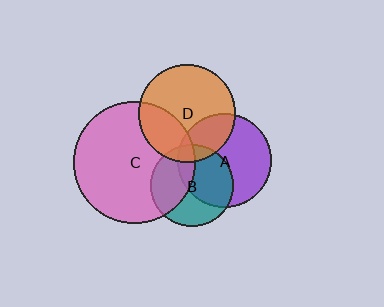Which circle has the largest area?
Circle C (pink).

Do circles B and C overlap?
Yes.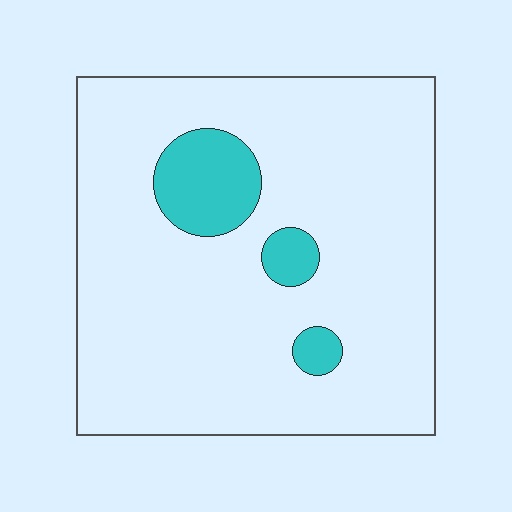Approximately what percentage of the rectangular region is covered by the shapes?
Approximately 10%.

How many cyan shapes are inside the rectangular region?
3.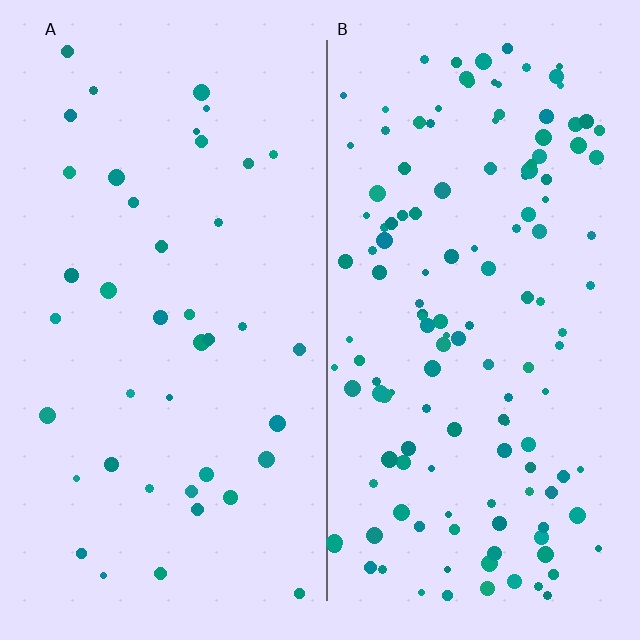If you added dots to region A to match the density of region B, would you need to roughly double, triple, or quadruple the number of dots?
Approximately triple.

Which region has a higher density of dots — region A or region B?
B (the right).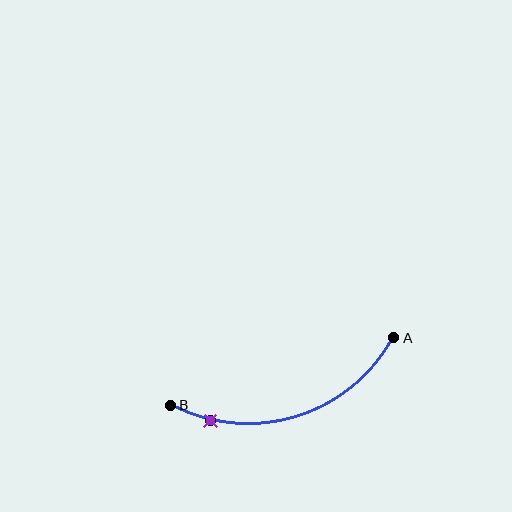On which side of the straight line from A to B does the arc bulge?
The arc bulges below the straight line connecting A and B.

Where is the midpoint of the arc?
The arc midpoint is the point on the curve farthest from the straight line joining A and B. It sits below that line.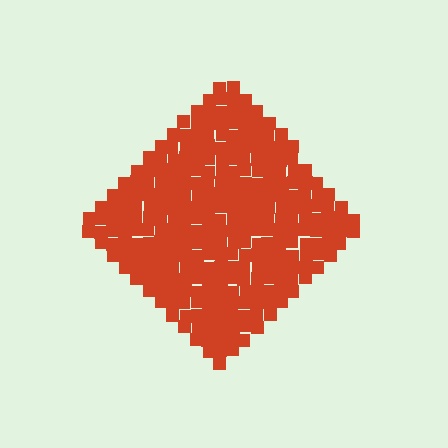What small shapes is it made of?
It is made of small squares.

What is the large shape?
The large shape is a diamond.